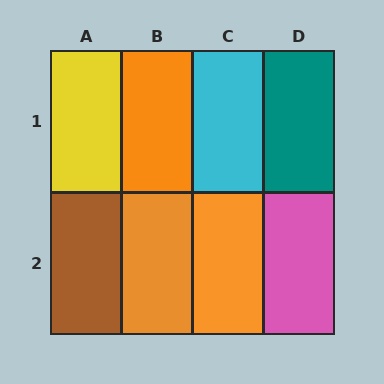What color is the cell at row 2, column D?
Pink.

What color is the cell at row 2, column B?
Orange.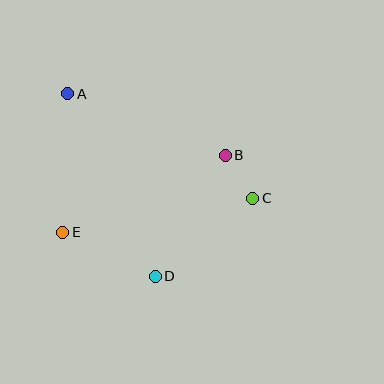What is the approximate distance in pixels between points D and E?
The distance between D and E is approximately 102 pixels.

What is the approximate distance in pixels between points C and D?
The distance between C and D is approximately 125 pixels.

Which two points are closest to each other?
Points B and C are closest to each other.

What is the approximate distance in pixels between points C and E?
The distance between C and E is approximately 193 pixels.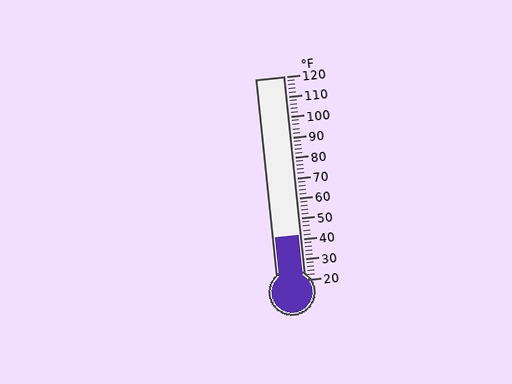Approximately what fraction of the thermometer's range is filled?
The thermometer is filled to approximately 20% of its range.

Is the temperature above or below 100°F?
The temperature is below 100°F.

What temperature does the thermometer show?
The thermometer shows approximately 42°F.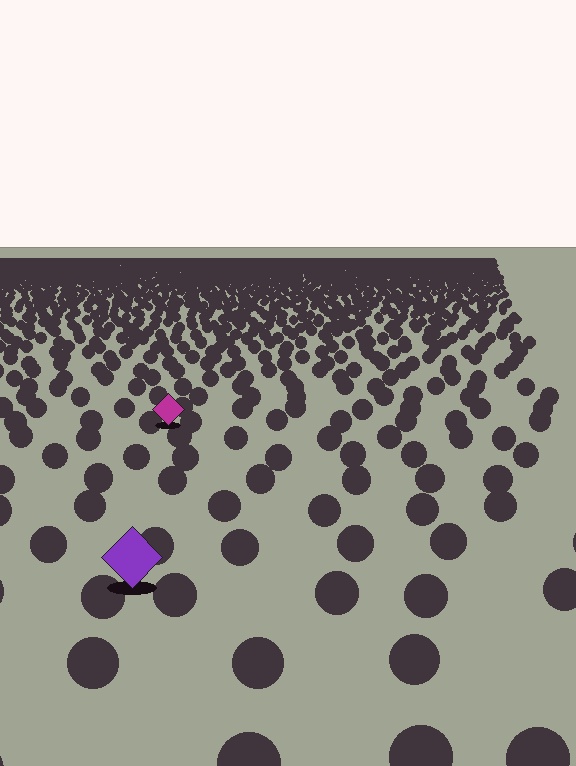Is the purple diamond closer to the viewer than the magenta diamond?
Yes. The purple diamond is closer — you can tell from the texture gradient: the ground texture is coarser near it.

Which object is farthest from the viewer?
The magenta diamond is farthest from the viewer. It appears smaller and the ground texture around it is denser.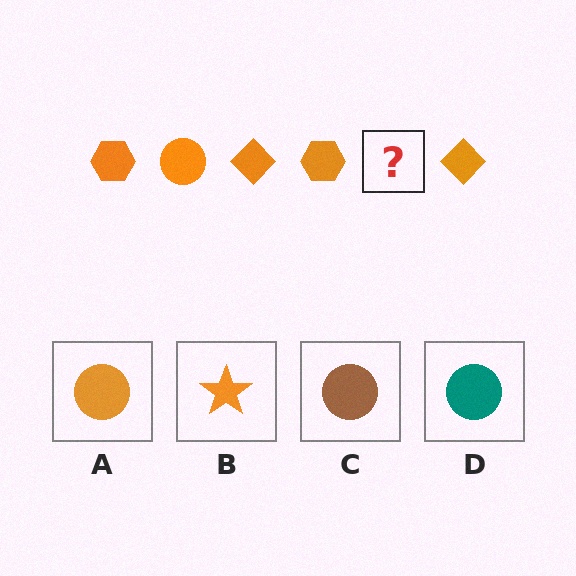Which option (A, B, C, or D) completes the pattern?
A.